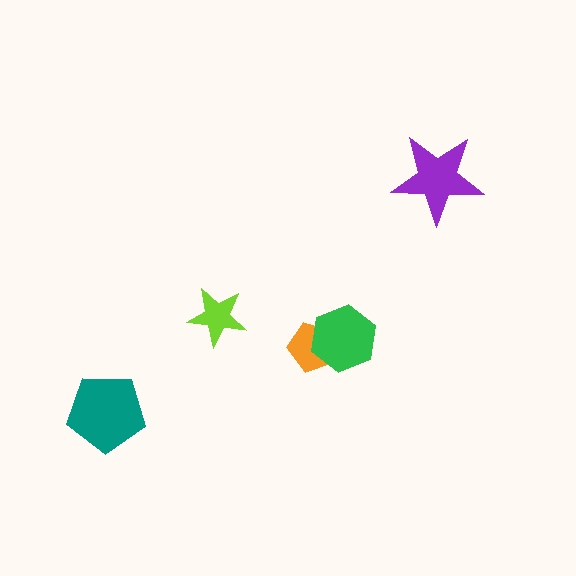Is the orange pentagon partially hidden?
Yes, it is partially covered by another shape.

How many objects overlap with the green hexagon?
1 object overlaps with the green hexagon.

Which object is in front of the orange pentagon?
The green hexagon is in front of the orange pentagon.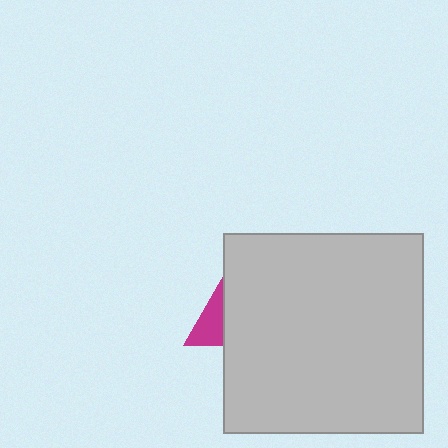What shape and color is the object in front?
The object in front is a light gray square.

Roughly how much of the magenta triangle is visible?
A small part of it is visible (roughly 32%).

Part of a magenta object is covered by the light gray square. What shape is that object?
It is a triangle.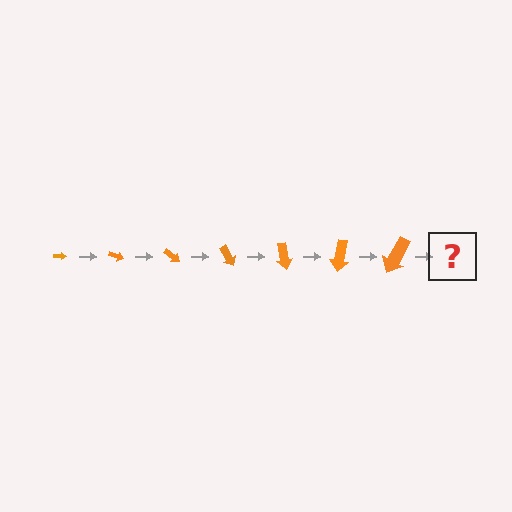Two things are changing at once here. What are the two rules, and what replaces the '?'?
The two rules are that the arrow grows larger each step and it rotates 20 degrees each step. The '?' should be an arrow, larger than the previous one and rotated 140 degrees from the start.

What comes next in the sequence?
The next element should be an arrow, larger than the previous one and rotated 140 degrees from the start.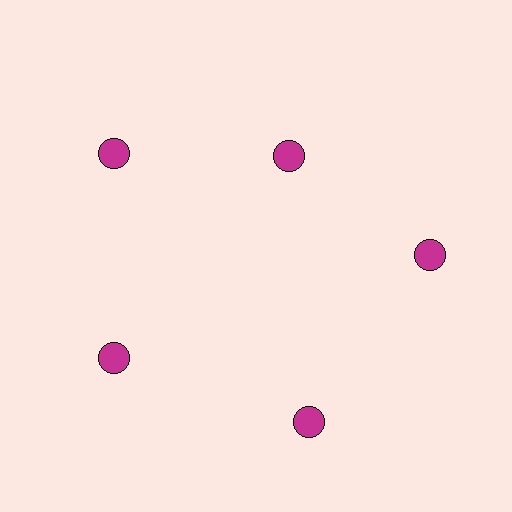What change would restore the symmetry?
The symmetry would be restored by moving it outward, back onto the ring so that all 5 circles sit at equal angles and equal distance from the center.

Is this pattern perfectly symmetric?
No. The 5 magenta circles are arranged in a ring, but one element near the 1 o'clock position is pulled inward toward the center, breaking the 5-fold rotational symmetry.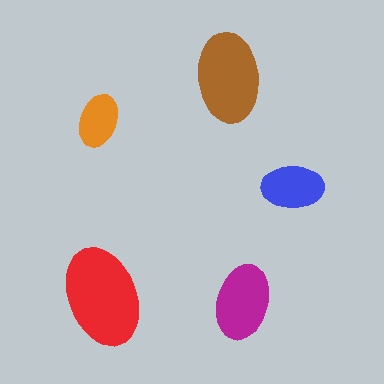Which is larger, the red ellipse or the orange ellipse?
The red one.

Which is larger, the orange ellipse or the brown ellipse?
The brown one.